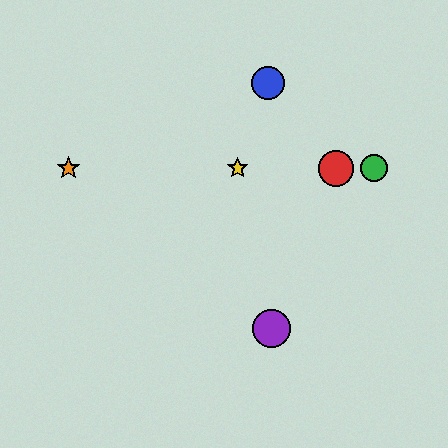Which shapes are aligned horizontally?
The red circle, the green circle, the yellow star, the orange star are aligned horizontally.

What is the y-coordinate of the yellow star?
The yellow star is at y≈168.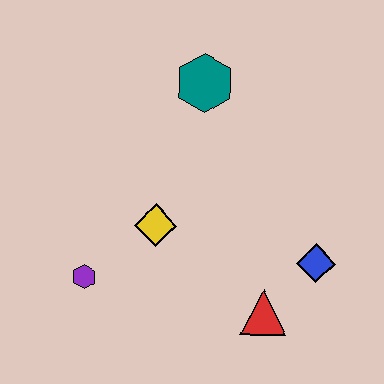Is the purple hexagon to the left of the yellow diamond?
Yes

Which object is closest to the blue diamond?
The red triangle is closest to the blue diamond.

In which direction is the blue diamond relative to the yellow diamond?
The blue diamond is to the right of the yellow diamond.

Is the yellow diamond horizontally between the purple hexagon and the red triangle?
Yes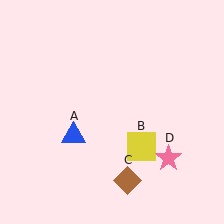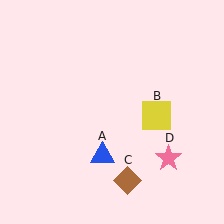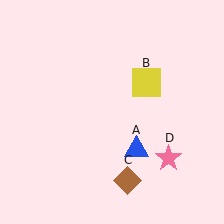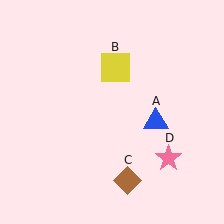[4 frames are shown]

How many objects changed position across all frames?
2 objects changed position: blue triangle (object A), yellow square (object B).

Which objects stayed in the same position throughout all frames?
Brown diamond (object C) and pink star (object D) remained stationary.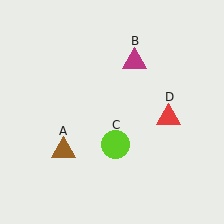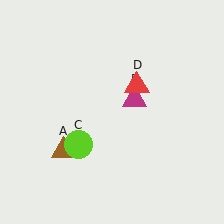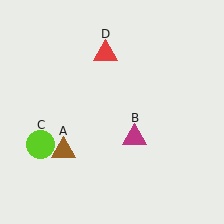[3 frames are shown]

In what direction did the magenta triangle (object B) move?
The magenta triangle (object B) moved down.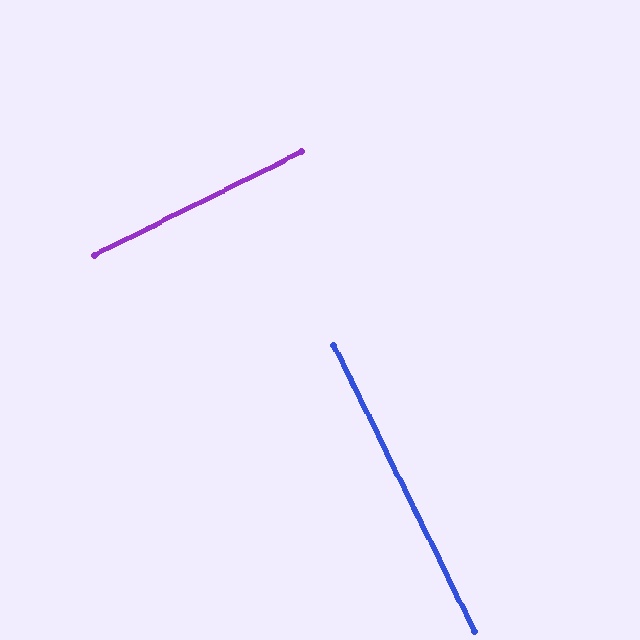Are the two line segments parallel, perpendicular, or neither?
Perpendicular — they meet at approximately 90°.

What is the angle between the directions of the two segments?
Approximately 90 degrees.